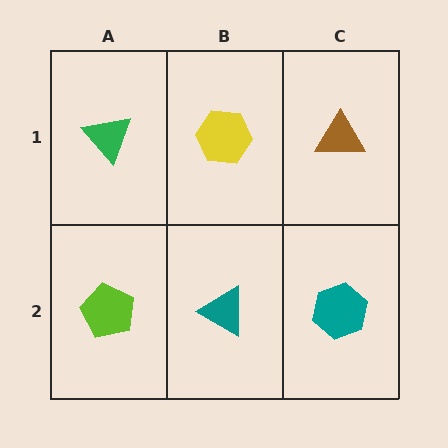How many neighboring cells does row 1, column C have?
2.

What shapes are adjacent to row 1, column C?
A teal hexagon (row 2, column C), a yellow hexagon (row 1, column B).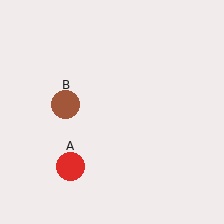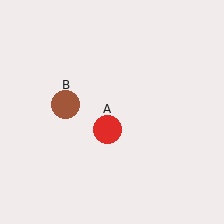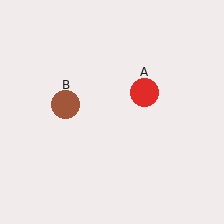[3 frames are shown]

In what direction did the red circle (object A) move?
The red circle (object A) moved up and to the right.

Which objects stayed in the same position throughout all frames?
Brown circle (object B) remained stationary.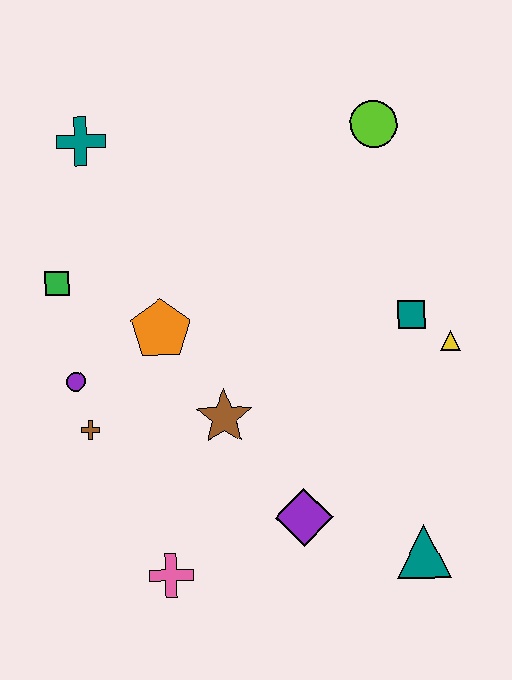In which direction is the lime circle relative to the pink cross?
The lime circle is above the pink cross.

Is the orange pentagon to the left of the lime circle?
Yes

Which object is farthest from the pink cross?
The lime circle is farthest from the pink cross.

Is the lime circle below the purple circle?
No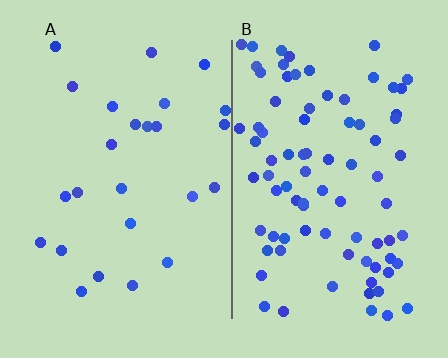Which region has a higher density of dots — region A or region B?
B (the right).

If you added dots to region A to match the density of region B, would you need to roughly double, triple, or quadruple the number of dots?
Approximately triple.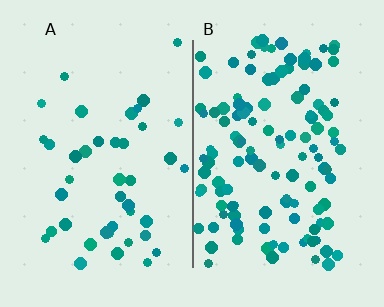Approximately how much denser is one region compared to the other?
Approximately 3.0× — region B over region A.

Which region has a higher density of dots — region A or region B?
B (the right).